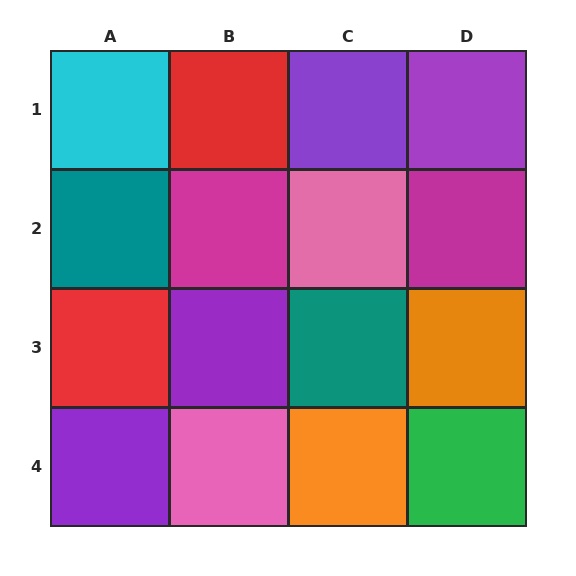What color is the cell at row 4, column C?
Orange.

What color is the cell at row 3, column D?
Orange.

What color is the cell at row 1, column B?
Red.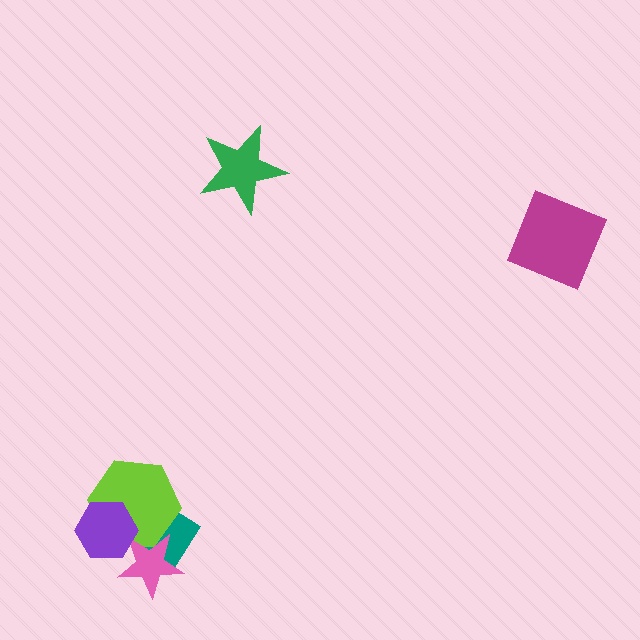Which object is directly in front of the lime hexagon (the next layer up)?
The pink star is directly in front of the lime hexagon.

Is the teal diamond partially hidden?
Yes, it is partially covered by another shape.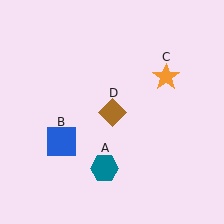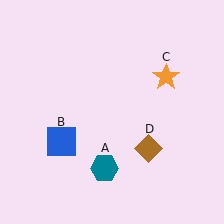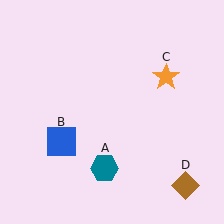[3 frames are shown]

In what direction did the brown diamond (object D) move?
The brown diamond (object D) moved down and to the right.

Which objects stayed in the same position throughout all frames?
Teal hexagon (object A) and blue square (object B) and orange star (object C) remained stationary.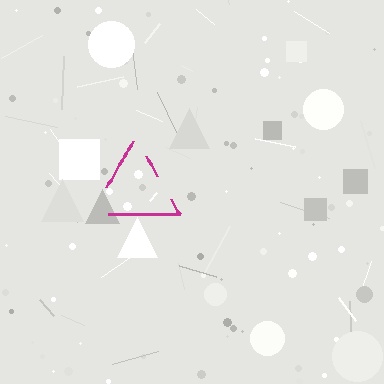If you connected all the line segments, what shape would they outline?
They would outline a triangle.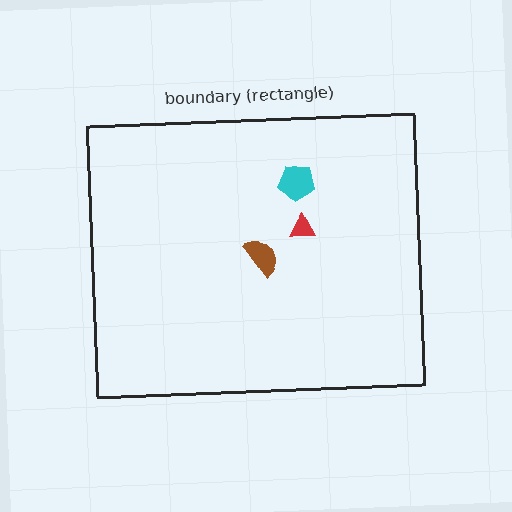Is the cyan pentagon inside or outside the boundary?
Inside.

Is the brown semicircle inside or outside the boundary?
Inside.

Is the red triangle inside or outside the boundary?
Inside.